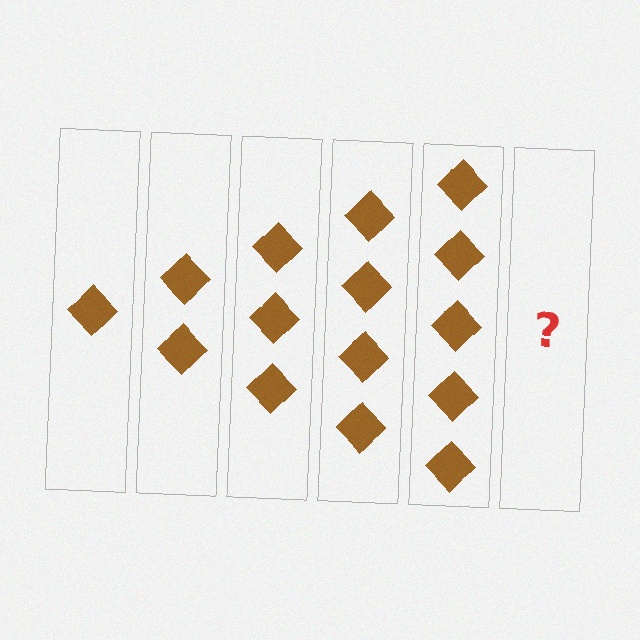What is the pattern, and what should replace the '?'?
The pattern is that each step adds one more diamond. The '?' should be 6 diamonds.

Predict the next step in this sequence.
The next step is 6 diamonds.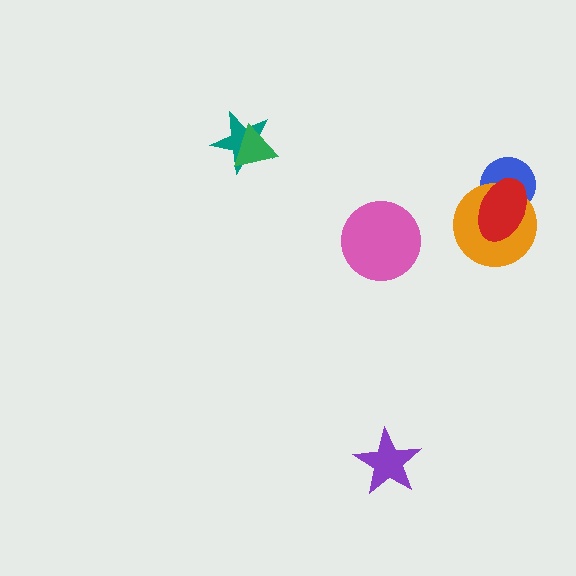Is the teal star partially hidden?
Yes, it is partially covered by another shape.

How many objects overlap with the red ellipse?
2 objects overlap with the red ellipse.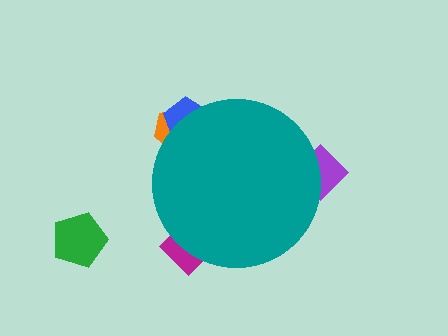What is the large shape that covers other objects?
A teal circle.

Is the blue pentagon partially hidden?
Yes, the blue pentagon is partially hidden behind the teal circle.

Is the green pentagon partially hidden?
No, the green pentagon is fully visible.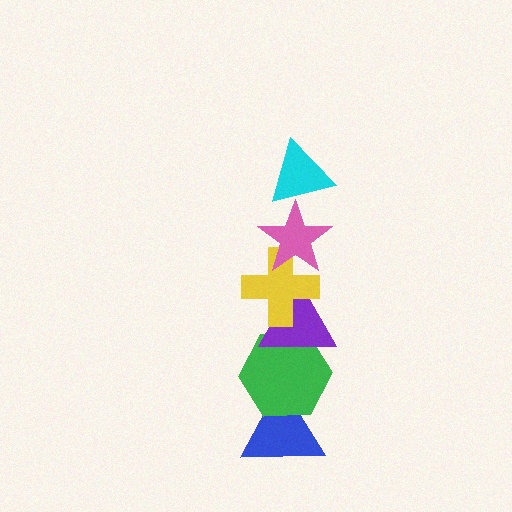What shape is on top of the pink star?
The cyan triangle is on top of the pink star.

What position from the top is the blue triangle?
The blue triangle is 6th from the top.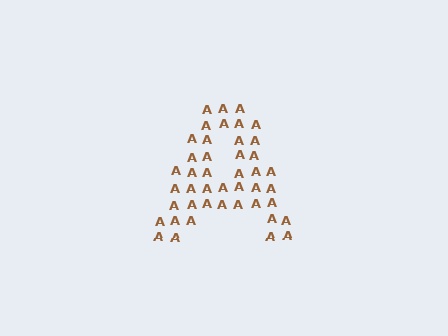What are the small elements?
The small elements are letter A's.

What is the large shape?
The large shape is the letter A.